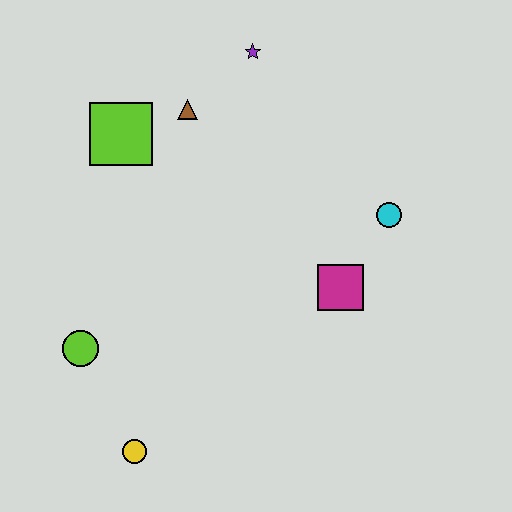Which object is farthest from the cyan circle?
The yellow circle is farthest from the cyan circle.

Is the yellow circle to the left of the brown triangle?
Yes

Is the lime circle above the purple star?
No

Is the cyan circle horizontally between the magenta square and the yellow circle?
No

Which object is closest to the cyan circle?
The magenta square is closest to the cyan circle.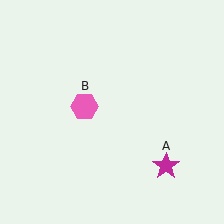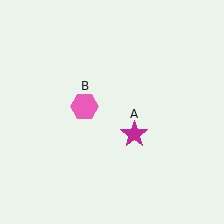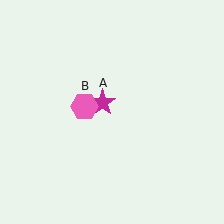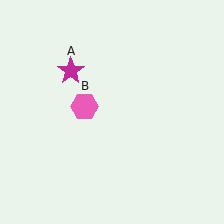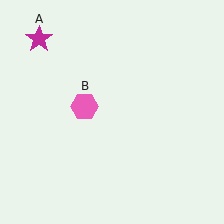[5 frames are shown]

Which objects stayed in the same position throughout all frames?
Pink hexagon (object B) remained stationary.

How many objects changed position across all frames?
1 object changed position: magenta star (object A).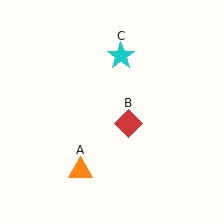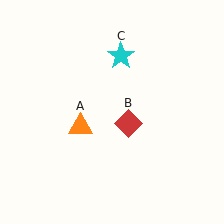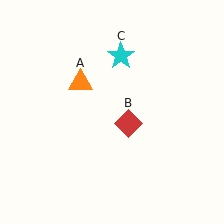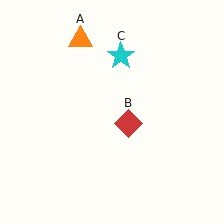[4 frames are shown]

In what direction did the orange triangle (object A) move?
The orange triangle (object A) moved up.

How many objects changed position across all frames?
1 object changed position: orange triangle (object A).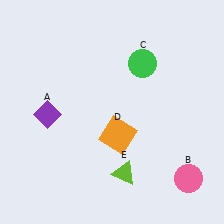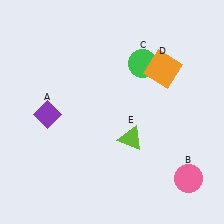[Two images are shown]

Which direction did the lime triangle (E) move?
The lime triangle (E) moved up.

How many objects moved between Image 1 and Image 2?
2 objects moved between the two images.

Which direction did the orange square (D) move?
The orange square (D) moved up.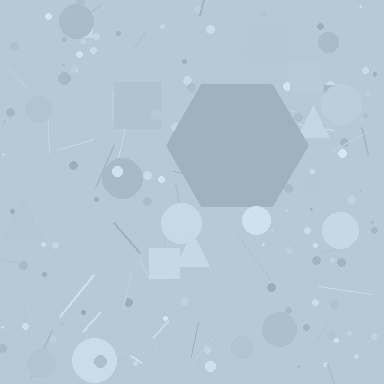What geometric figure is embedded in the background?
A hexagon is embedded in the background.